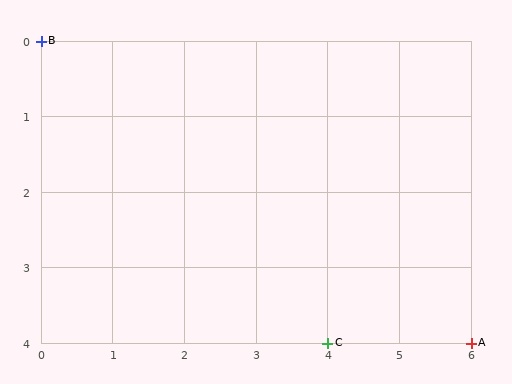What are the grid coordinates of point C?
Point C is at grid coordinates (4, 4).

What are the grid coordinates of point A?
Point A is at grid coordinates (6, 4).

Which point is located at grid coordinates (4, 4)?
Point C is at (4, 4).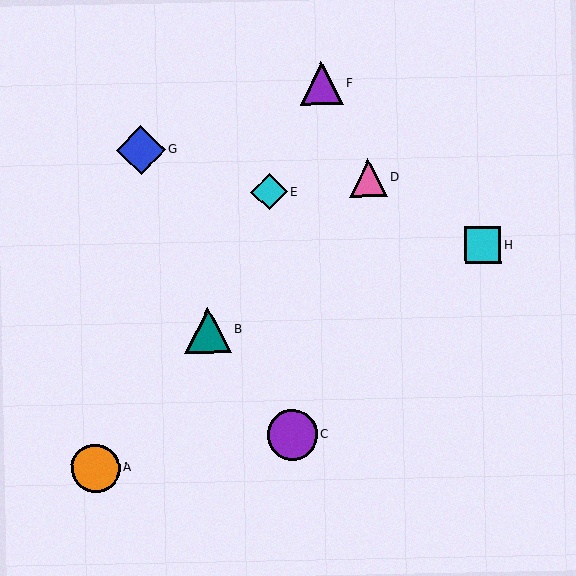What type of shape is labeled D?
Shape D is a pink triangle.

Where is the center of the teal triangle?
The center of the teal triangle is at (208, 330).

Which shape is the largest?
The purple circle (labeled C) is the largest.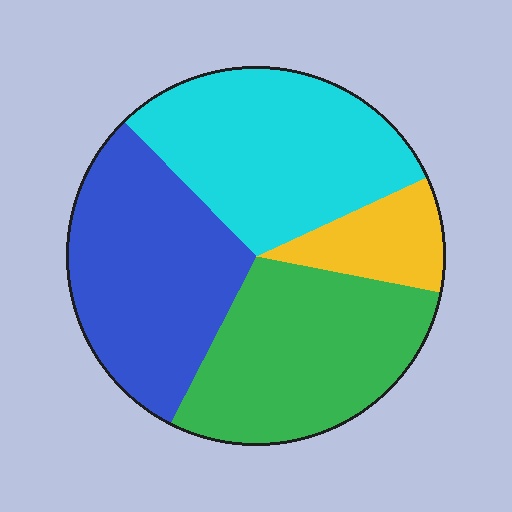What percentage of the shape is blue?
Blue covers 30% of the shape.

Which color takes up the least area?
Yellow, at roughly 10%.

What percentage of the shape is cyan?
Cyan covers 31% of the shape.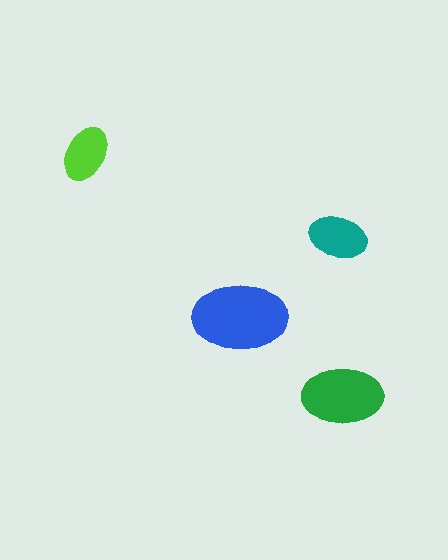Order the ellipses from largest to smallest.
the blue one, the green one, the teal one, the lime one.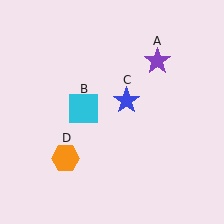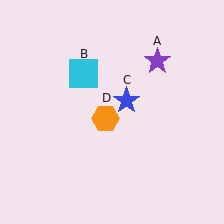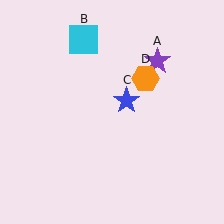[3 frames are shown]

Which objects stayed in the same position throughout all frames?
Purple star (object A) and blue star (object C) remained stationary.